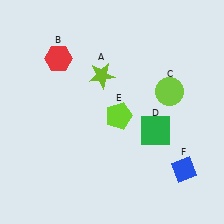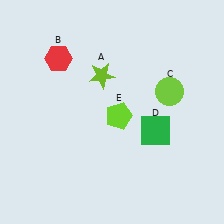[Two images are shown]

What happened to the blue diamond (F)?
The blue diamond (F) was removed in Image 2. It was in the bottom-right area of Image 1.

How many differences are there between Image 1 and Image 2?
There is 1 difference between the two images.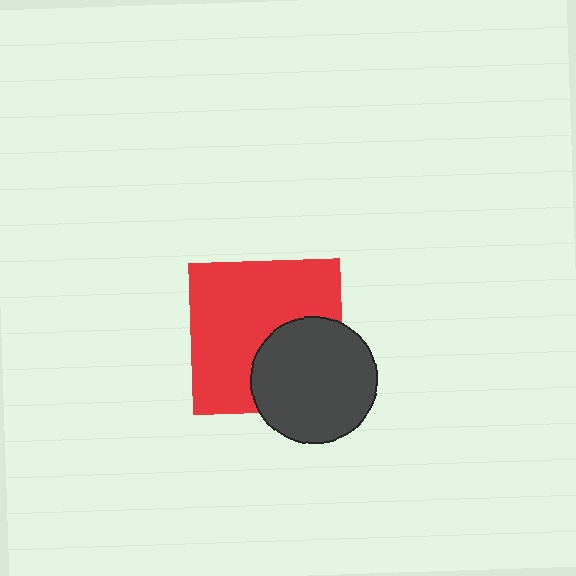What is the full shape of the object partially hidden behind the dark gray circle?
The partially hidden object is a red square.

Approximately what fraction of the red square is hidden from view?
Roughly 34% of the red square is hidden behind the dark gray circle.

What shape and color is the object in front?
The object in front is a dark gray circle.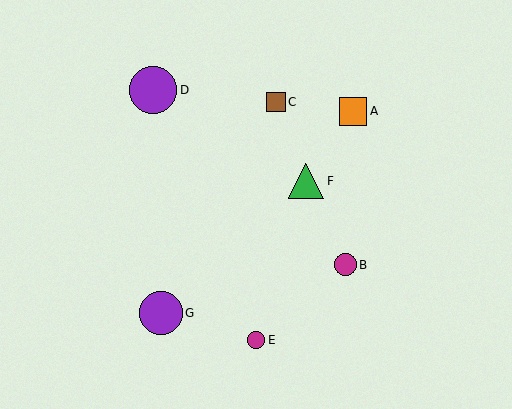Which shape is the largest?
The purple circle (labeled D) is the largest.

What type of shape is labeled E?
Shape E is a magenta circle.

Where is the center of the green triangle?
The center of the green triangle is at (306, 181).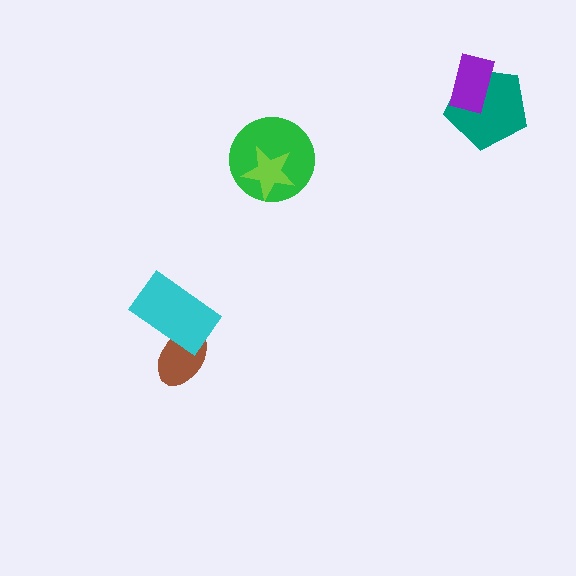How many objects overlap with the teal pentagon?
1 object overlaps with the teal pentagon.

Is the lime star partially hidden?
No, no other shape covers it.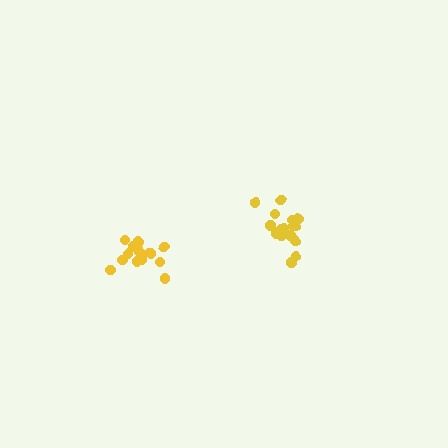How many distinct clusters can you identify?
There are 2 distinct clusters.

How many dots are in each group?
Group 1: 16 dots, Group 2: 18 dots (34 total).